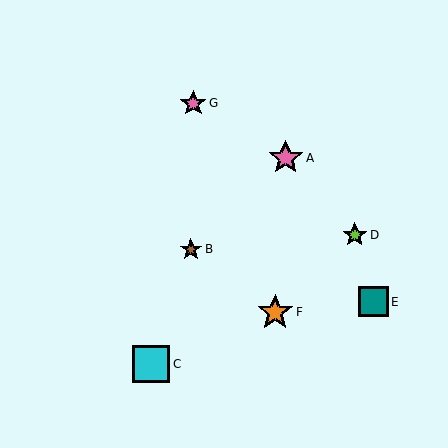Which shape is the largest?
The cyan square (labeled C) is the largest.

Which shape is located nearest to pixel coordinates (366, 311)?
The teal square (labeled E) at (373, 302) is nearest to that location.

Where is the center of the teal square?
The center of the teal square is at (373, 302).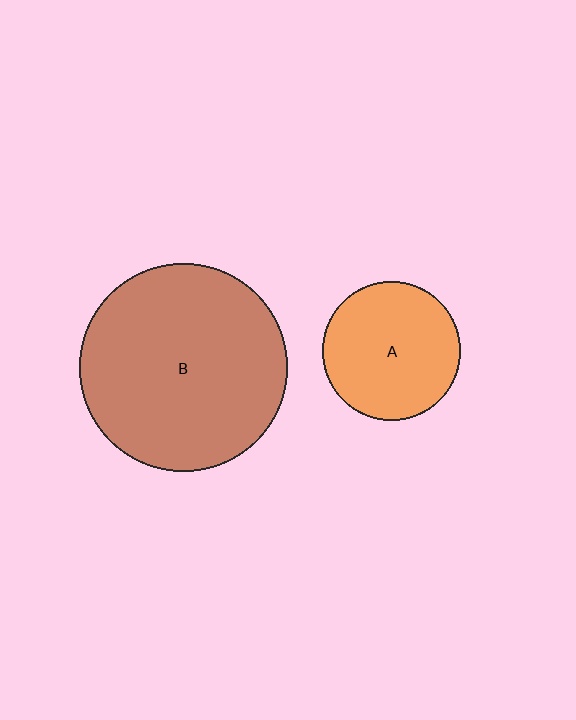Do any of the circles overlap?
No, none of the circles overlap.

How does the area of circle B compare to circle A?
Approximately 2.3 times.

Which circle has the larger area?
Circle B (brown).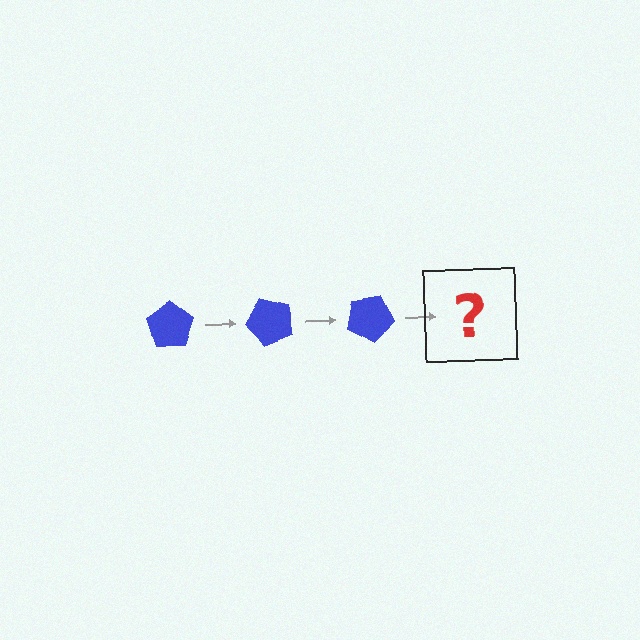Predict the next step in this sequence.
The next step is a blue pentagon rotated 150 degrees.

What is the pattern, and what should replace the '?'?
The pattern is that the pentagon rotates 50 degrees each step. The '?' should be a blue pentagon rotated 150 degrees.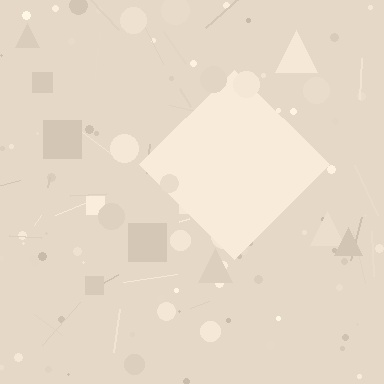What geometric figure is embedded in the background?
A diamond is embedded in the background.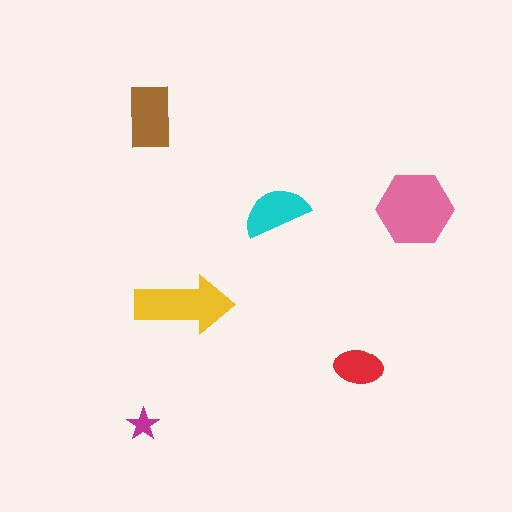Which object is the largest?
The pink hexagon.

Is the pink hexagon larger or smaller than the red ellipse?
Larger.